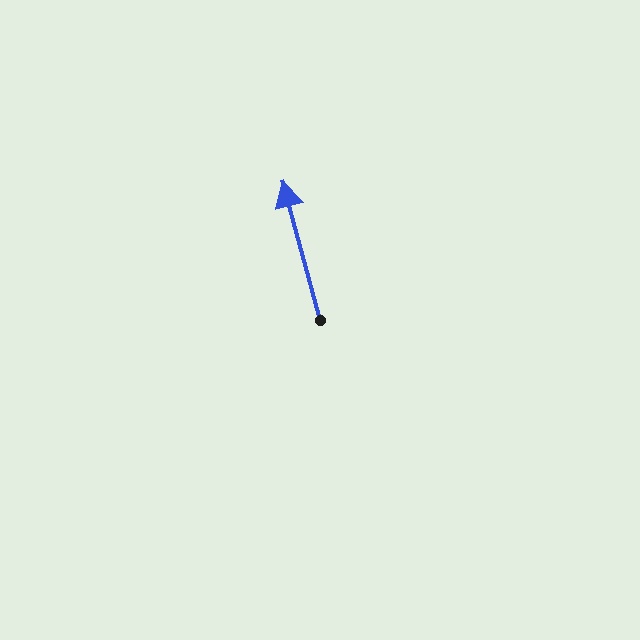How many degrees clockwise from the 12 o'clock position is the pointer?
Approximately 345 degrees.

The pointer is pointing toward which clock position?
Roughly 11 o'clock.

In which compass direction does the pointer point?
North.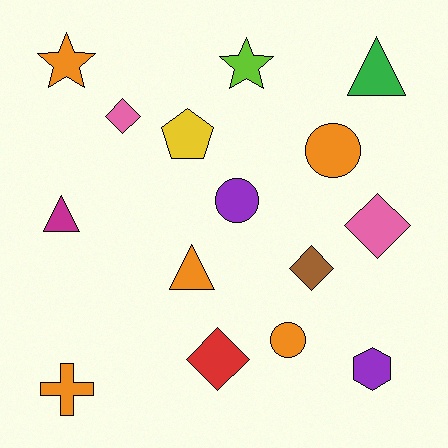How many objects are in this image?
There are 15 objects.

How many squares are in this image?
There are no squares.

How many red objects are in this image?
There is 1 red object.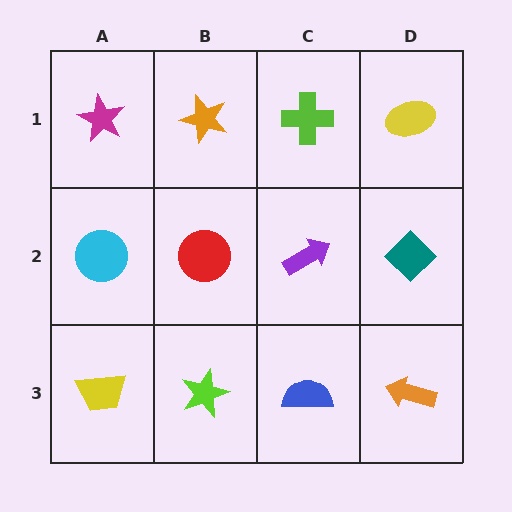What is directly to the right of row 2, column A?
A red circle.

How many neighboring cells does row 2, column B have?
4.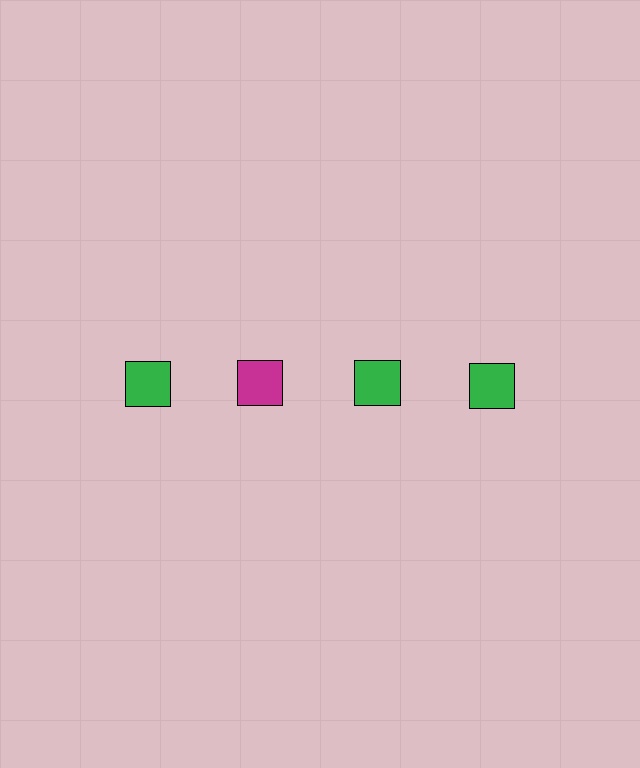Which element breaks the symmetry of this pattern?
The magenta square in the top row, second from left column breaks the symmetry. All other shapes are green squares.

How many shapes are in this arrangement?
There are 4 shapes arranged in a grid pattern.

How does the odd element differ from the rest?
It has a different color: magenta instead of green.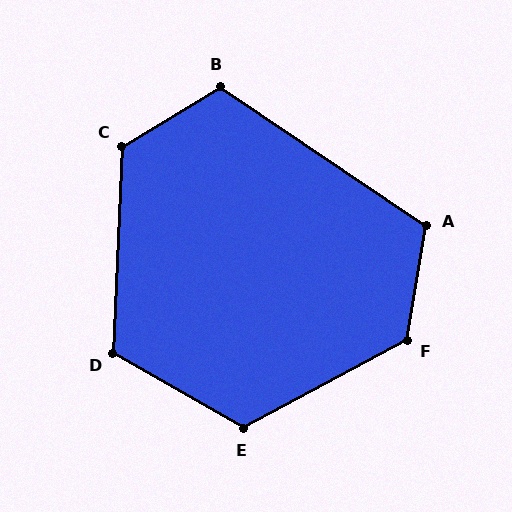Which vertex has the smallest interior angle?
A, at approximately 114 degrees.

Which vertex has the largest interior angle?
F, at approximately 128 degrees.